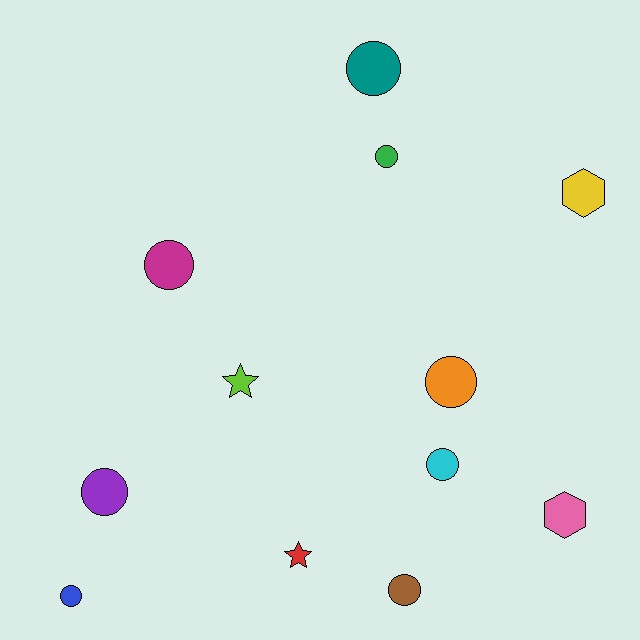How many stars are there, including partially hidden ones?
There are 2 stars.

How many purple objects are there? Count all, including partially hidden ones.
There is 1 purple object.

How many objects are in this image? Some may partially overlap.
There are 12 objects.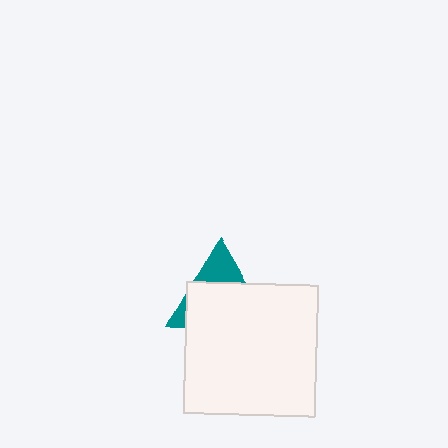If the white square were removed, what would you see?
You would see the complete teal triangle.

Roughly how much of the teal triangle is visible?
A small part of it is visible (roughly 30%).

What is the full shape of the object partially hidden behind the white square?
The partially hidden object is a teal triangle.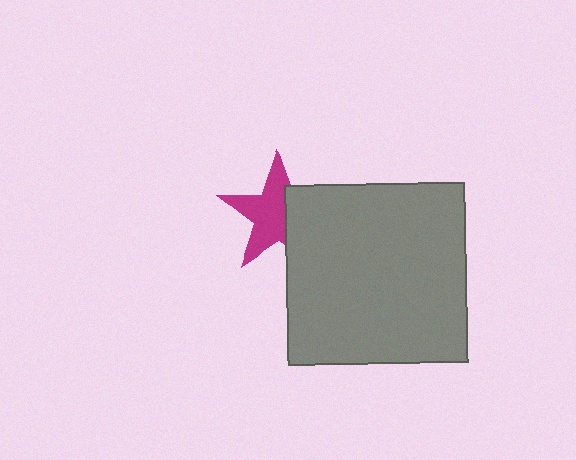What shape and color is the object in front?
The object in front is a gray square.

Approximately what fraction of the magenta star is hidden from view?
Roughly 38% of the magenta star is hidden behind the gray square.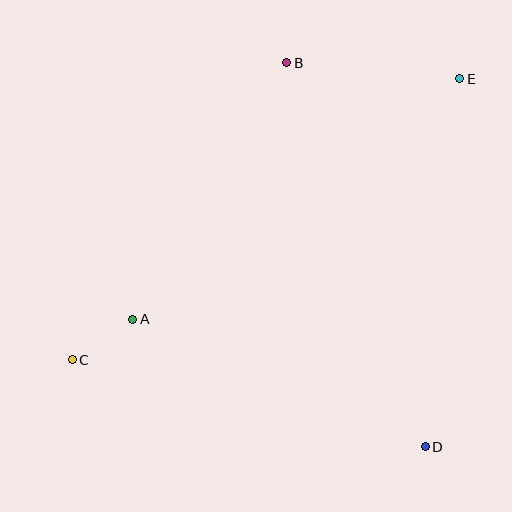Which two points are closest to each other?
Points A and C are closest to each other.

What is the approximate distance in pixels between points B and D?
The distance between B and D is approximately 408 pixels.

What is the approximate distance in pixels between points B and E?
The distance between B and E is approximately 174 pixels.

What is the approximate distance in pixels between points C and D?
The distance between C and D is approximately 364 pixels.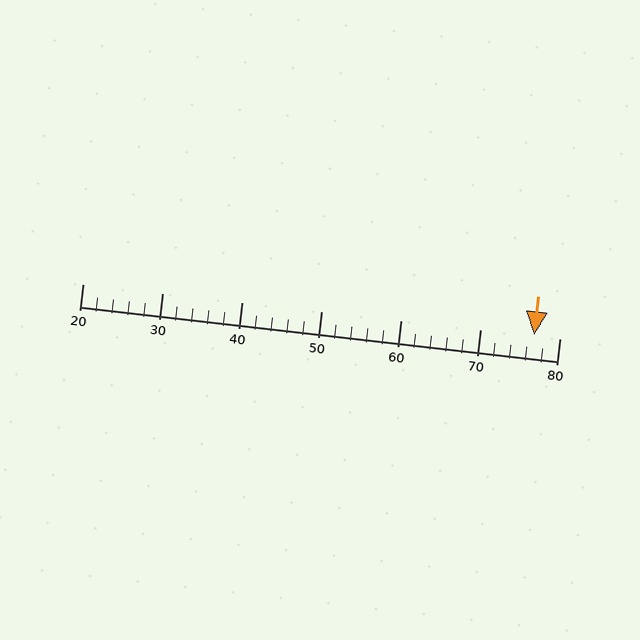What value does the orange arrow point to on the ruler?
The orange arrow points to approximately 77.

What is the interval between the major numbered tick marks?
The major tick marks are spaced 10 units apart.